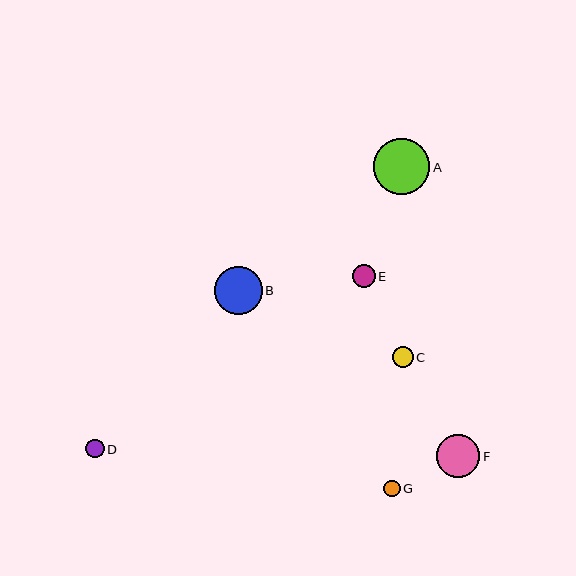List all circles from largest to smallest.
From largest to smallest: A, B, F, E, C, D, G.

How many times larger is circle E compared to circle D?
Circle E is approximately 1.2 times the size of circle D.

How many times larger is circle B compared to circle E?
Circle B is approximately 2.1 times the size of circle E.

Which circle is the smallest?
Circle G is the smallest with a size of approximately 16 pixels.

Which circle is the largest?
Circle A is the largest with a size of approximately 56 pixels.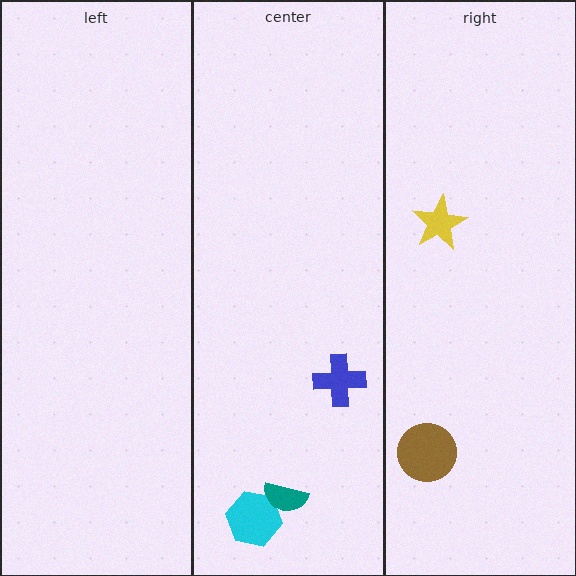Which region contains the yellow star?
The right region.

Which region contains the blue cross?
The center region.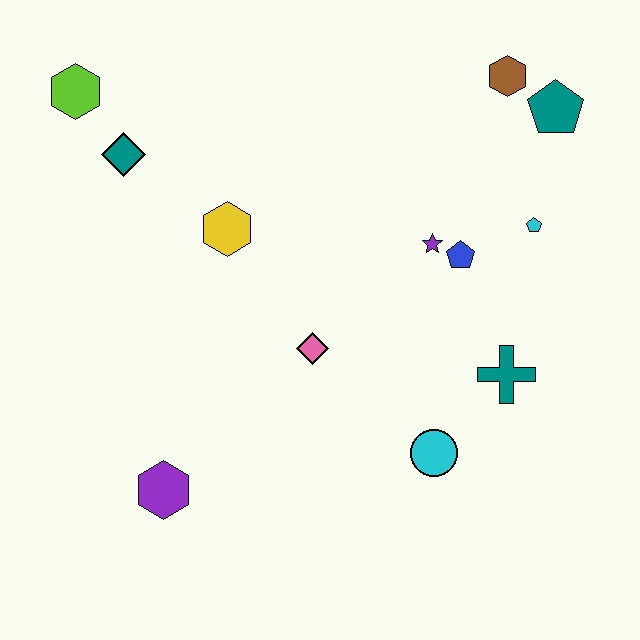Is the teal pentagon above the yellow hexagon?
Yes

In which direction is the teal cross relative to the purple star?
The teal cross is below the purple star.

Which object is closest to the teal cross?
The cyan circle is closest to the teal cross.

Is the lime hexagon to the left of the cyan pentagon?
Yes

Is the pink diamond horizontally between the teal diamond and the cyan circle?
Yes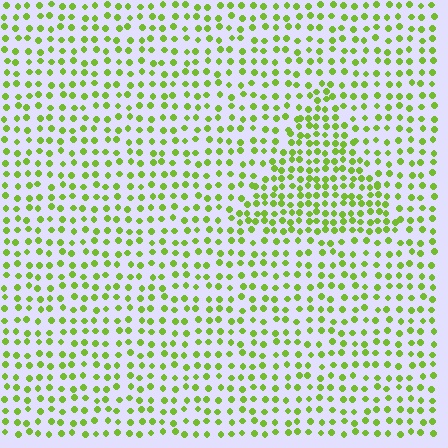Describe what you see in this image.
The image contains small lime elements arranged at two different densities. A triangle-shaped region is visible where the elements are more densely packed than the surrounding area.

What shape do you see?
I see a triangle.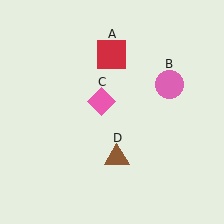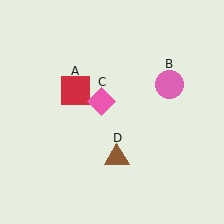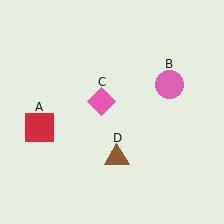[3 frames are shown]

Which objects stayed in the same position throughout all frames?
Pink circle (object B) and pink diamond (object C) and brown triangle (object D) remained stationary.